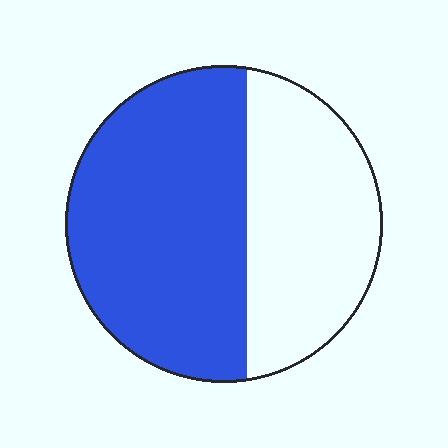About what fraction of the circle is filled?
About three fifths (3/5).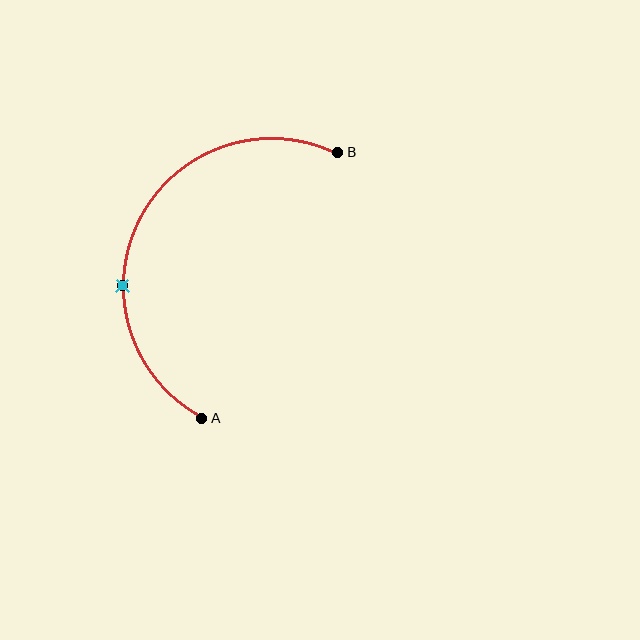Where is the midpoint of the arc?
The arc midpoint is the point on the curve farthest from the straight line joining A and B. It sits to the left of that line.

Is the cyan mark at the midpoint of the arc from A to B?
No. The cyan mark lies on the arc but is closer to endpoint A. The arc midpoint would be at the point on the curve equidistant along the arc from both A and B.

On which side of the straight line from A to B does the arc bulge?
The arc bulges to the left of the straight line connecting A and B.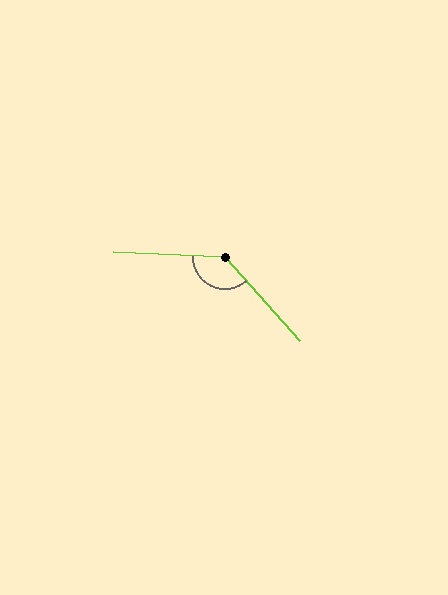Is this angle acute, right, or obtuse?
It is obtuse.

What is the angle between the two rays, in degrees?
Approximately 134 degrees.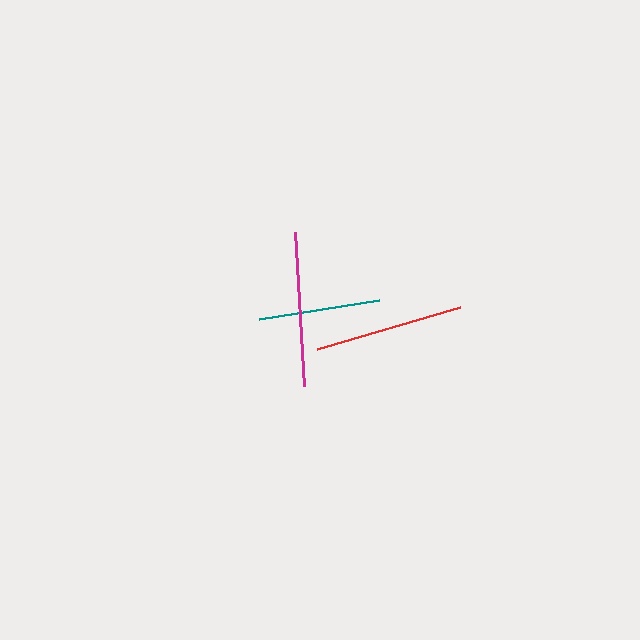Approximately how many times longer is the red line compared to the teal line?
The red line is approximately 1.2 times the length of the teal line.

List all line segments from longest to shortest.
From longest to shortest: magenta, red, teal.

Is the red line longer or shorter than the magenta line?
The magenta line is longer than the red line.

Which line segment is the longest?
The magenta line is the longest at approximately 154 pixels.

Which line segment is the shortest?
The teal line is the shortest at approximately 122 pixels.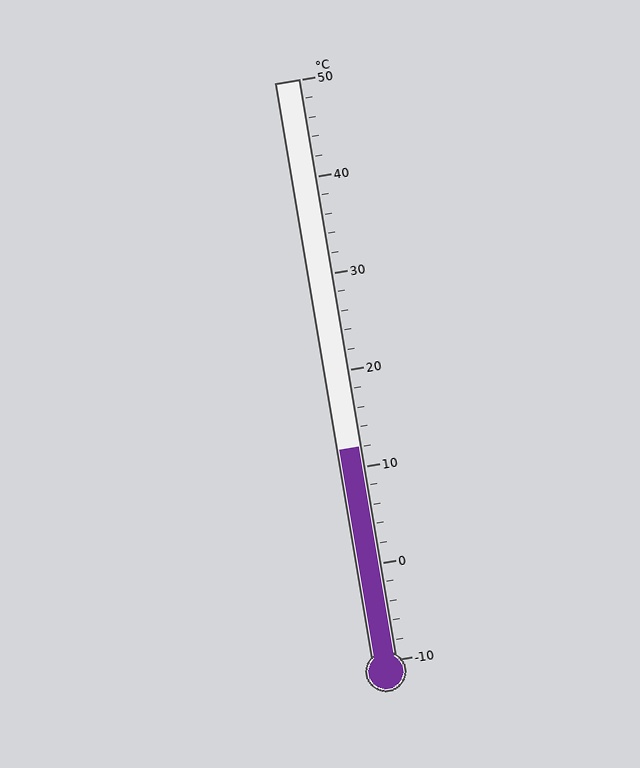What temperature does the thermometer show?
The thermometer shows approximately 12°C.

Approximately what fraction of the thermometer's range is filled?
The thermometer is filled to approximately 35% of its range.